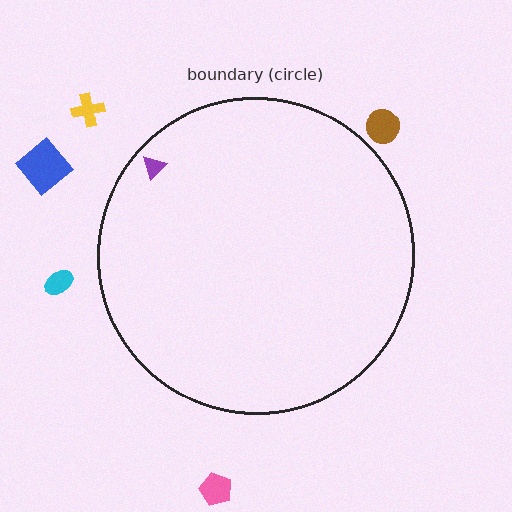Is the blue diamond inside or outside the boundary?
Outside.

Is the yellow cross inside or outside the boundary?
Outside.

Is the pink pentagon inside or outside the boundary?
Outside.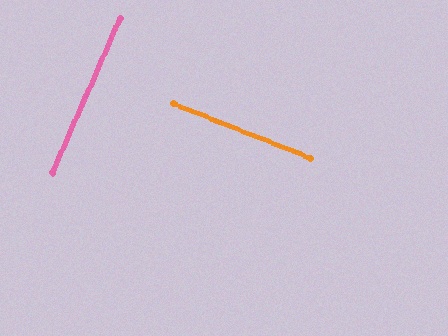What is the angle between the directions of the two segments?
Approximately 88 degrees.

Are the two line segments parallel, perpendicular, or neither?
Perpendicular — they meet at approximately 88°.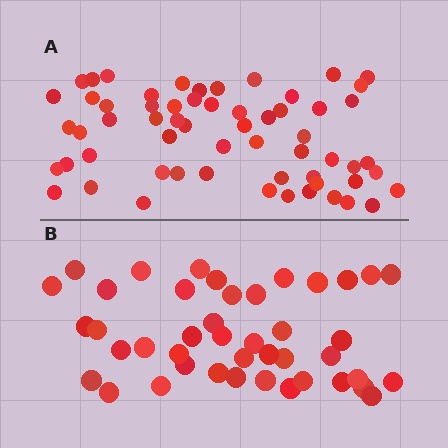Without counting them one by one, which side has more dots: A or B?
Region A (the top region) has more dots.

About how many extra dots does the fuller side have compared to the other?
Region A has approximately 15 more dots than region B.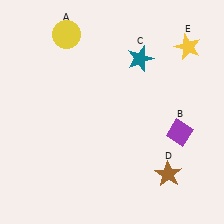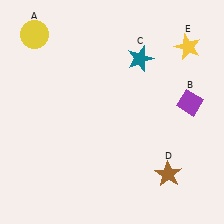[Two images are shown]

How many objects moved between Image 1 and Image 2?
2 objects moved between the two images.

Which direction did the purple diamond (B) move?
The purple diamond (B) moved up.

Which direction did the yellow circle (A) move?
The yellow circle (A) moved left.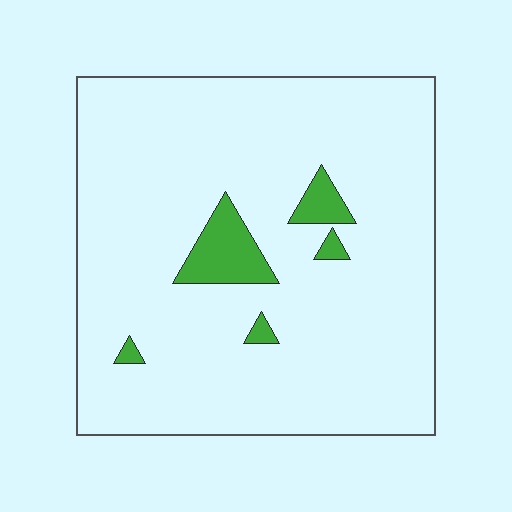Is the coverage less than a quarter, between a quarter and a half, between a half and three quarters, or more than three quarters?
Less than a quarter.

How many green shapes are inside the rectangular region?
5.